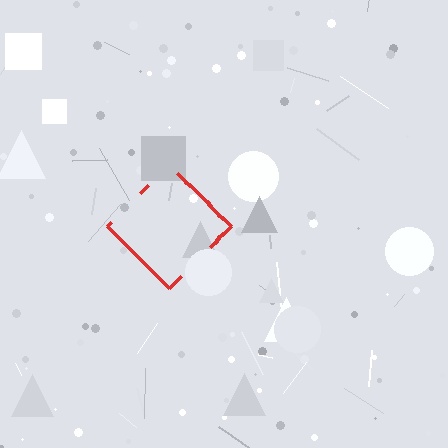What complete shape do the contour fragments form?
The contour fragments form a diamond.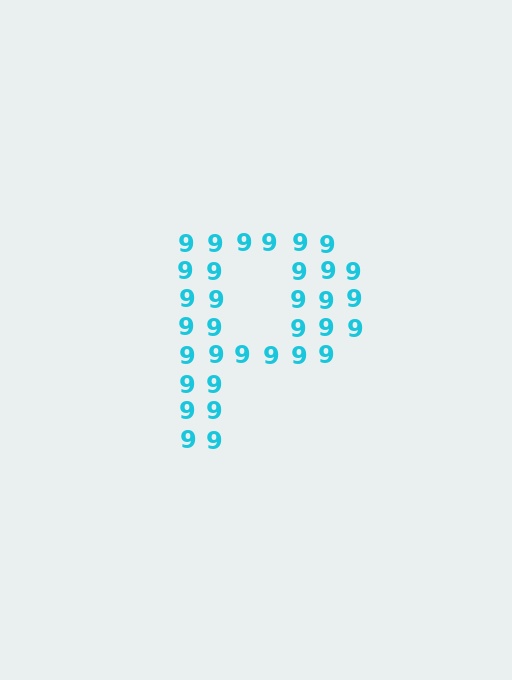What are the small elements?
The small elements are digit 9's.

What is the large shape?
The large shape is the letter P.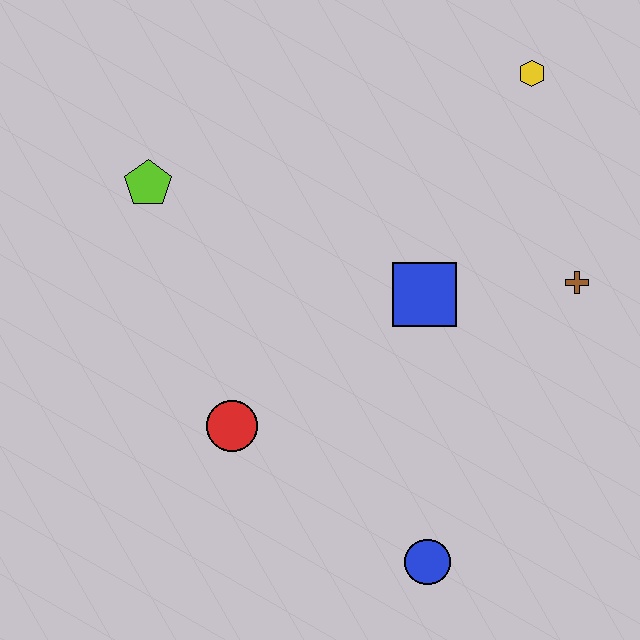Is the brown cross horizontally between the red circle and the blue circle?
No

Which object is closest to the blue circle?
The red circle is closest to the blue circle.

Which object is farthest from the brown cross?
The lime pentagon is farthest from the brown cross.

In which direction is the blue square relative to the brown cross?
The blue square is to the left of the brown cross.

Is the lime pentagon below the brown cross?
No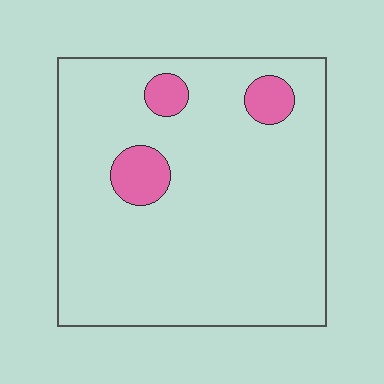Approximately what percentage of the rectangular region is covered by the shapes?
Approximately 10%.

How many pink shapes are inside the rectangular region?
3.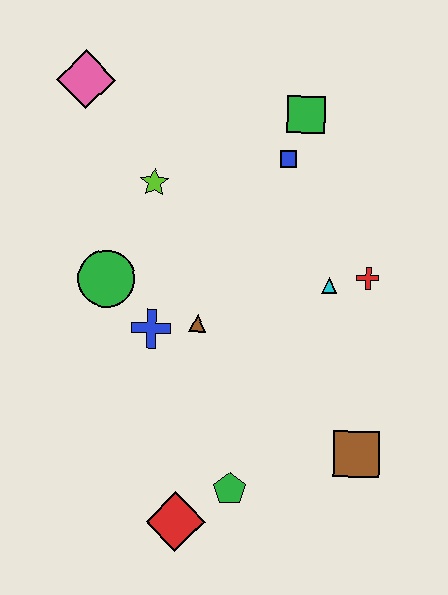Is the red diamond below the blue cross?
Yes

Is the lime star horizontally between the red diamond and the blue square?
No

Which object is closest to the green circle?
The blue cross is closest to the green circle.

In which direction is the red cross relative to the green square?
The red cross is below the green square.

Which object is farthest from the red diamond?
The pink diamond is farthest from the red diamond.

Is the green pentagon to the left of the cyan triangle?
Yes